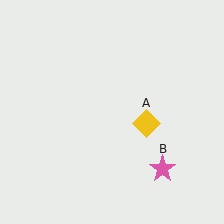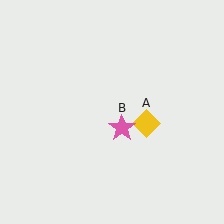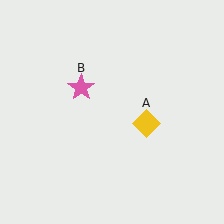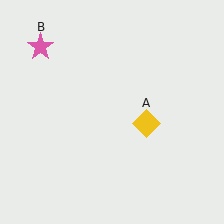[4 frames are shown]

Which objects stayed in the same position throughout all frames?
Yellow diamond (object A) remained stationary.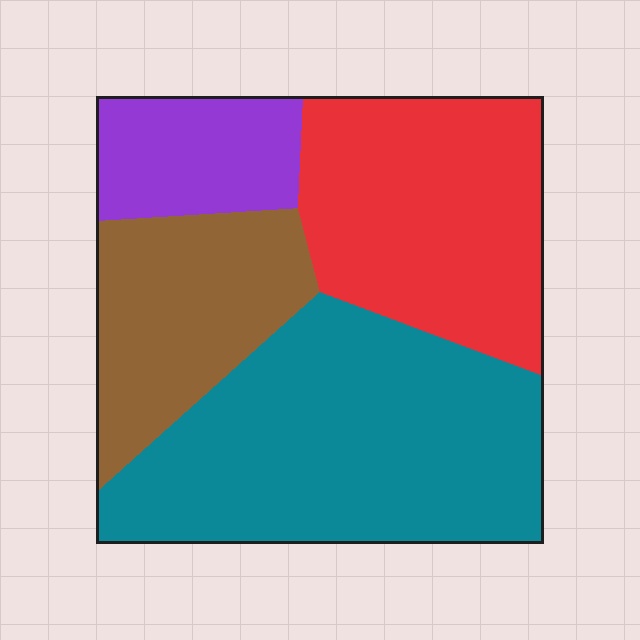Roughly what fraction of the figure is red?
Red covers around 30% of the figure.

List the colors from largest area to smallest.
From largest to smallest: teal, red, brown, purple.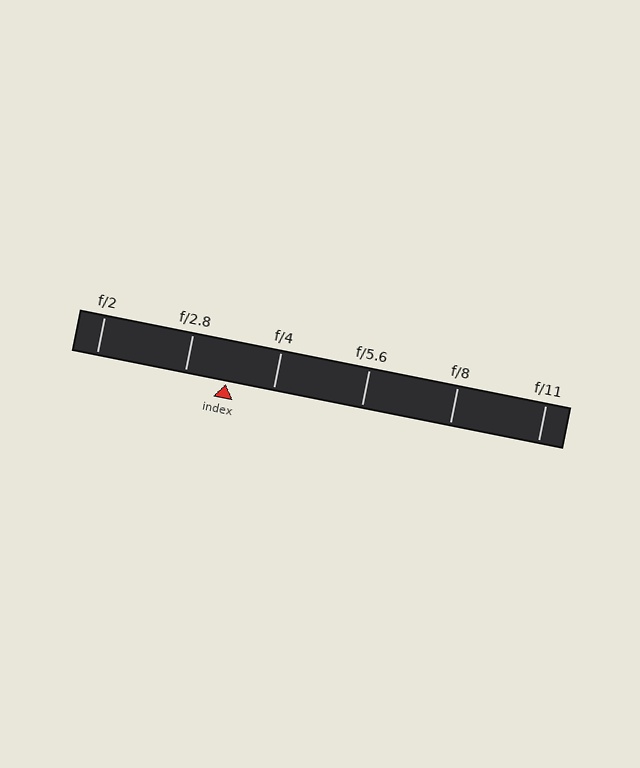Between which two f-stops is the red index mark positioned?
The index mark is between f/2.8 and f/4.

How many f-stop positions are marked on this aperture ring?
There are 6 f-stop positions marked.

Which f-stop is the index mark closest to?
The index mark is closest to f/2.8.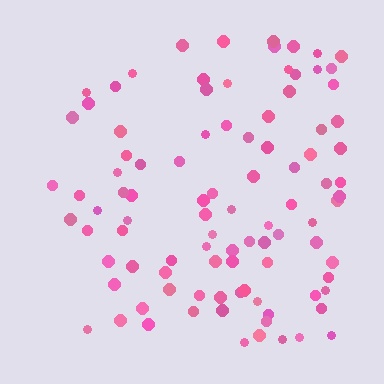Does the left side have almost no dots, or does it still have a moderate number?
Still a moderate number, just noticeably fewer than the right.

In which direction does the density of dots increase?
From left to right, with the right side densest.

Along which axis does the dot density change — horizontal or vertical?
Horizontal.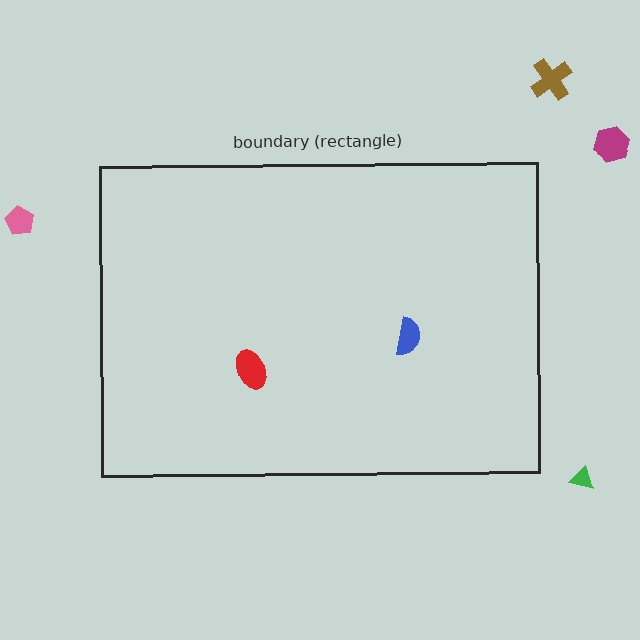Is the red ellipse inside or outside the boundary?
Inside.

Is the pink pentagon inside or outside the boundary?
Outside.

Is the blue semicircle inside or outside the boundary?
Inside.